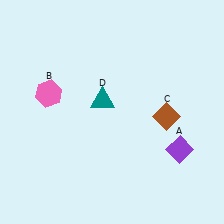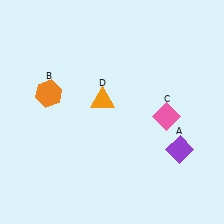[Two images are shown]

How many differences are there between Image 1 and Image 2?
There are 3 differences between the two images.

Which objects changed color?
B changed from pink to orange. C changed from brown to pink. D changed from teal to orange.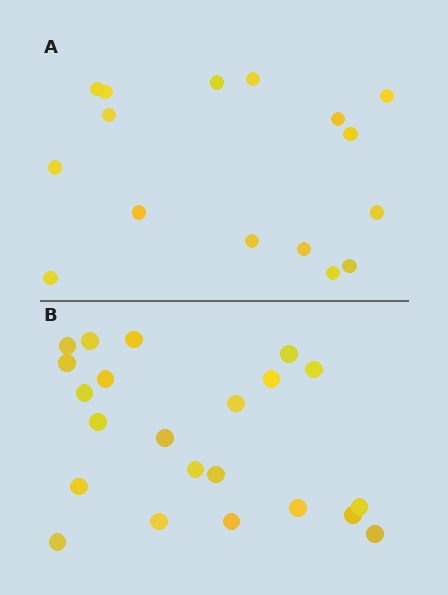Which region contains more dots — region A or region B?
Region B (the bottom region) has more dots.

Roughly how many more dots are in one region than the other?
Region B has about 6 more dots than region A.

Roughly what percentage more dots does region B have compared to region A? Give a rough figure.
About 40% more.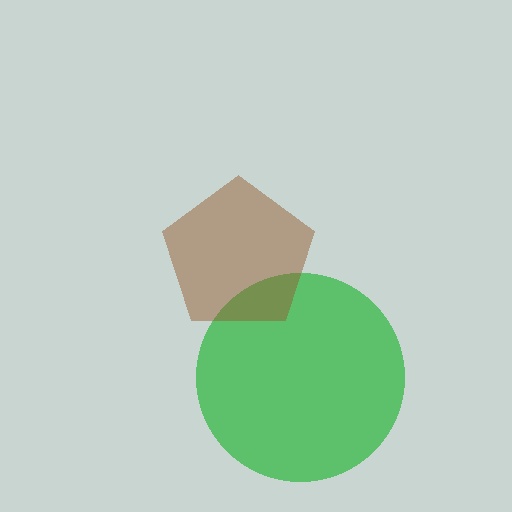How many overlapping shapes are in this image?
There are 2 overlapping shapes in the image.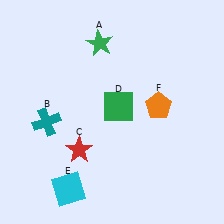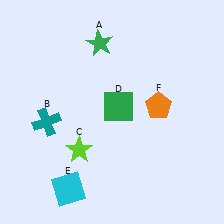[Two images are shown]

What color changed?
The star (C) changed from red in Image 1 to lime in Image 2.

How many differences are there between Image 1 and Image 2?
There is 1 difference between the two images.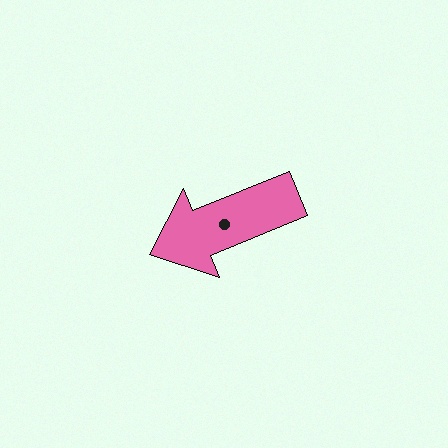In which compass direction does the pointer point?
West.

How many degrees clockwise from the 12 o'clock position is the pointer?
Approximately 248 degrees.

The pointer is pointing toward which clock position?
Roughly 8 o'clock.